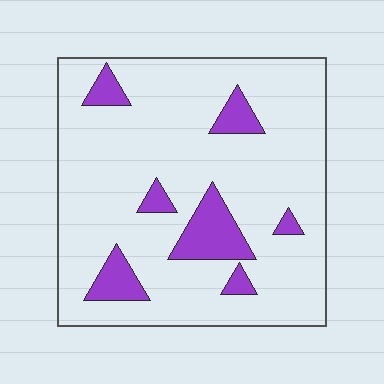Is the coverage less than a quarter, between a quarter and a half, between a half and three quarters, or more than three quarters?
Less than a quarter.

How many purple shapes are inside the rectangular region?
7.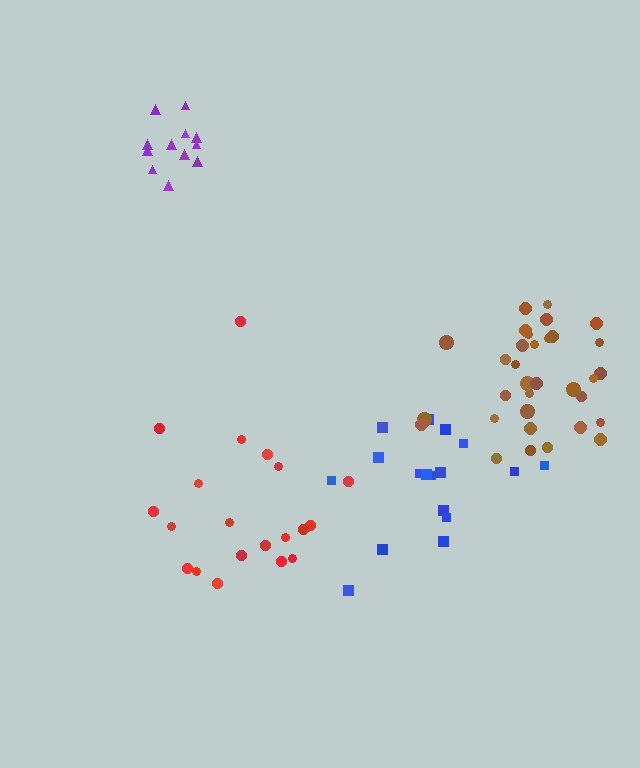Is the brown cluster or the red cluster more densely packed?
Brown.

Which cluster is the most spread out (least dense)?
Red.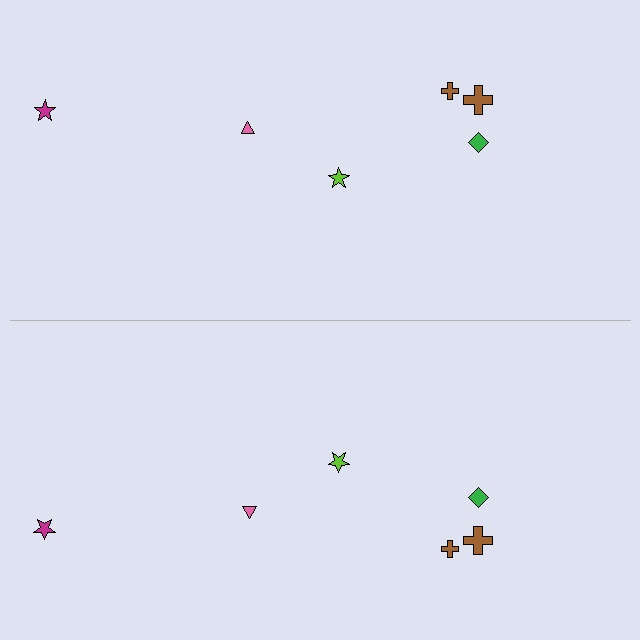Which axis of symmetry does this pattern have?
The pattern has a horizontal axis of symmetry running through the center of the image.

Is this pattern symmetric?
Yes, this pattern has bilateral (reflection) symmetry.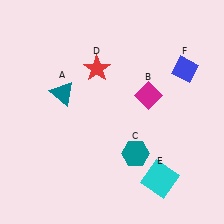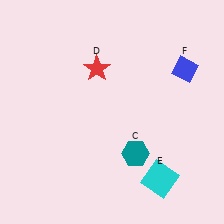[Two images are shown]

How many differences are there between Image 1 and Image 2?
There are 2 differences between the two images.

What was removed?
The magenta diamond (B), the teal triangle (A) were removed in Image 2.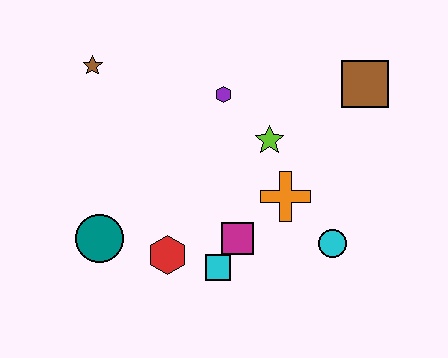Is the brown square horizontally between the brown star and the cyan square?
No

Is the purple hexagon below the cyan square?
No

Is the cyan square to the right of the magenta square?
No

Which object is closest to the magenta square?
The cyan square is closest to the magenta square.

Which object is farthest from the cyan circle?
The brown star is farthest from the cyan circle.